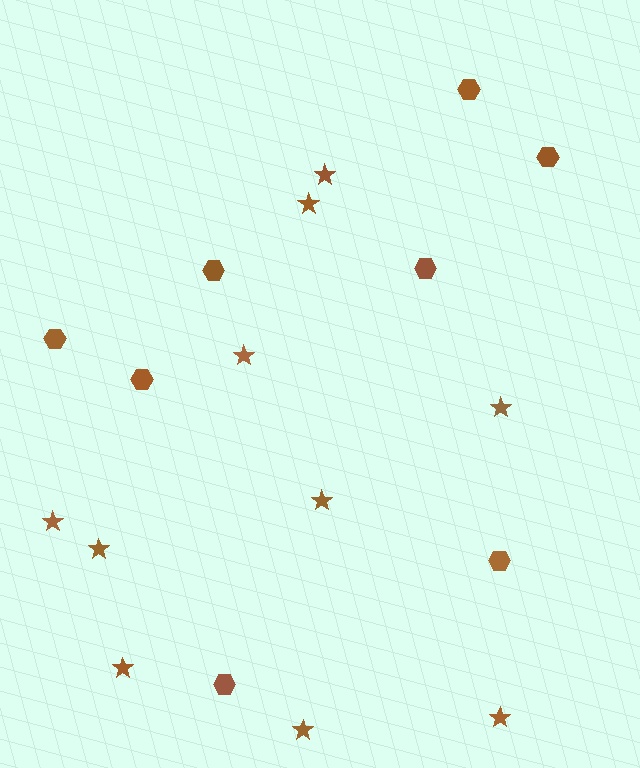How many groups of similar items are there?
There are 2 groups: one group of stars (10) and one group of hexagons (8).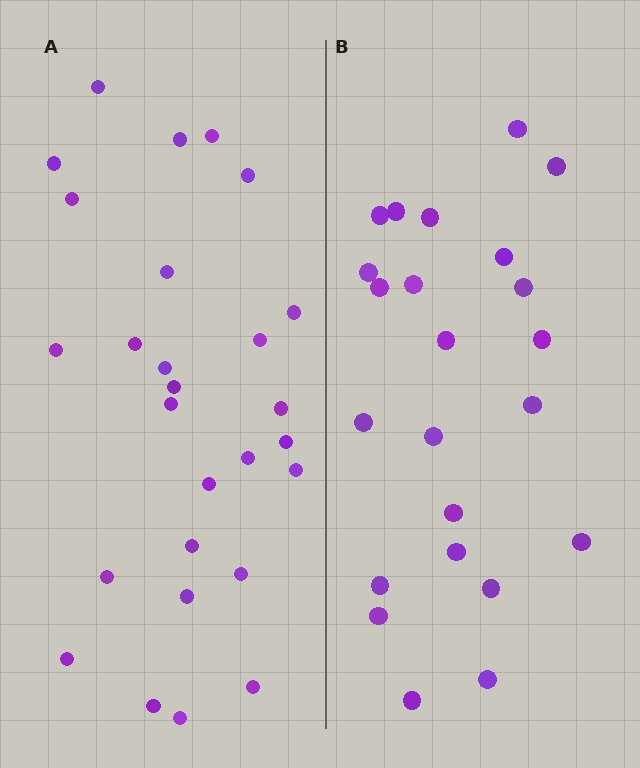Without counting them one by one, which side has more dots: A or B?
Region A (the left region) has more dots.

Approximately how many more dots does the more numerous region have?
Region A has about 4 more dots than region B.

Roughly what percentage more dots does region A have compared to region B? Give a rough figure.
About 15% more.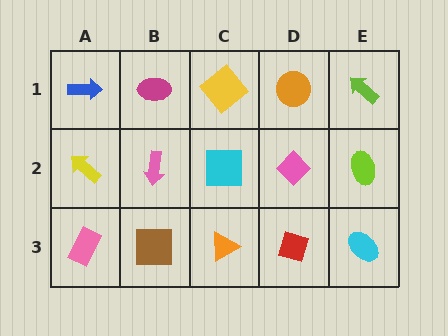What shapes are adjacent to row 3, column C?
A cyan square (row 2, column C), a brown square (row 3, column B), a red diamond (row 3, column D).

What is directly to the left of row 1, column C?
A magenta ellipse.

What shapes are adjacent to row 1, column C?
A cyan square (row 2, column C), a magenta ellipse (row 1, column B), an orange circle (row 1, column D).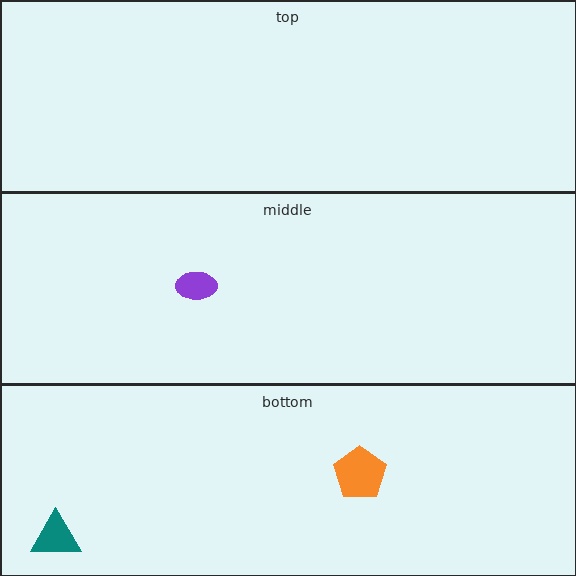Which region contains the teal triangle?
The bottom region.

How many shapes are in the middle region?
1.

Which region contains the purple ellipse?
The middle region.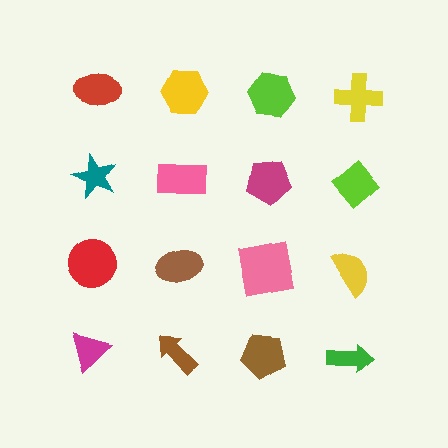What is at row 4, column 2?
A brown arrow.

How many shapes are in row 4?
4 shapes.